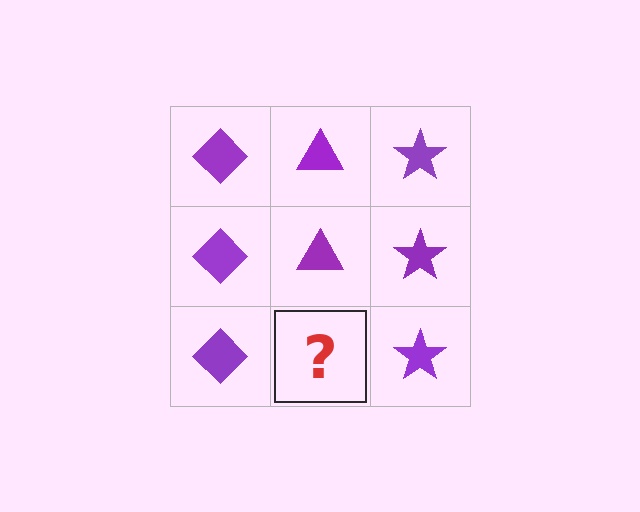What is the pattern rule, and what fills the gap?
The rule is that each column has a consistent shape. The gap should be filled with a purple triangle.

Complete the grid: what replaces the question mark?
The question mark should be replaced with a purple triangle.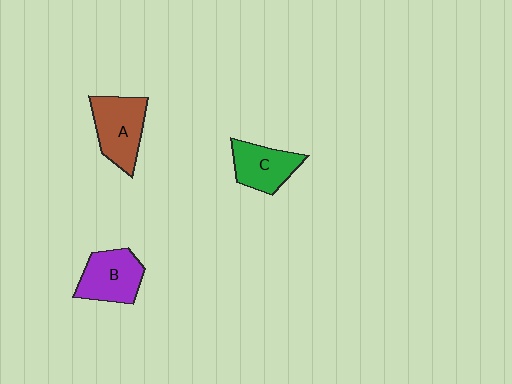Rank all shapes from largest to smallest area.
From largest to smallest: A (brown), B (purple), C (green).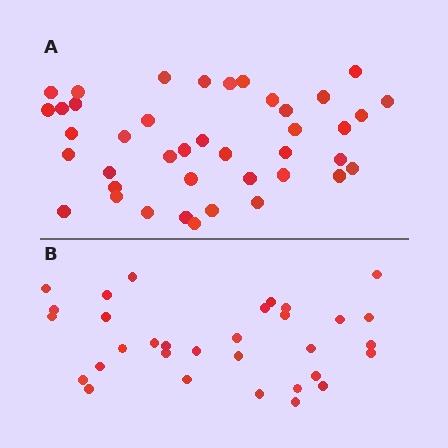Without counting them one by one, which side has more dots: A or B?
Region A (the top region) has more dots.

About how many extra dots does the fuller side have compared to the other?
Region A has roughly 8 or so more dots than region B.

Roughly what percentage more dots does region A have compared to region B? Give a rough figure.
About 30% more.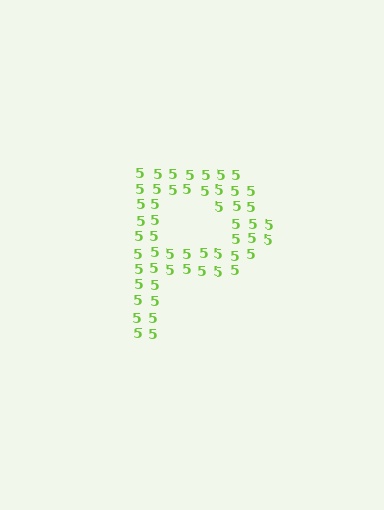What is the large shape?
The large shape is the letter P.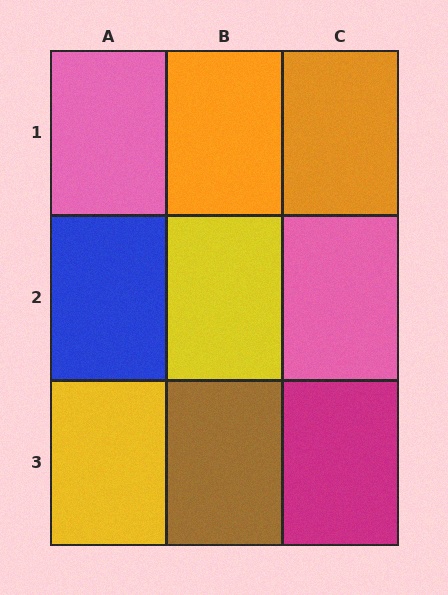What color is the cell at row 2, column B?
Yellow.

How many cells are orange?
2 cells are orange.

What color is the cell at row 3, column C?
Magenta.